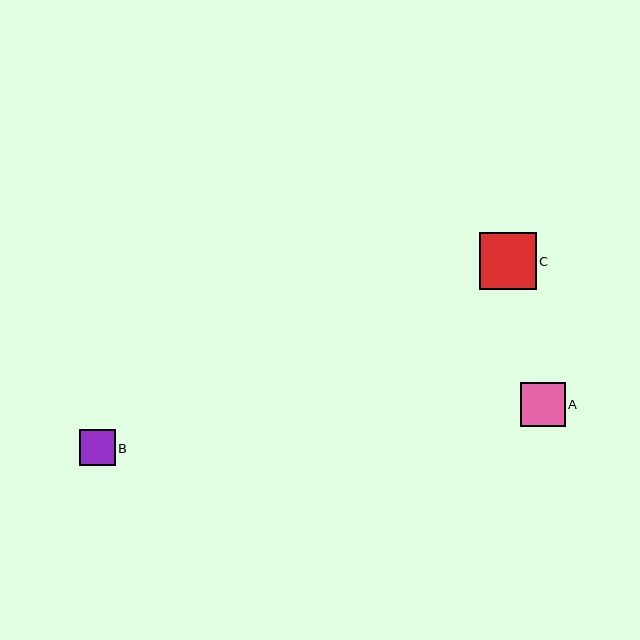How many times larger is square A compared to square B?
Square A is approximately 1.2 times the size of square B.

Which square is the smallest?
Square B is the smallest with a size of approximately 36 pixels.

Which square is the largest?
Square C is the largest with a size of approximately 57 pixels.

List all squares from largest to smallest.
From largest to smallest: C, A, B.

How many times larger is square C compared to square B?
Square C is approximately 1.6 times the size of square B.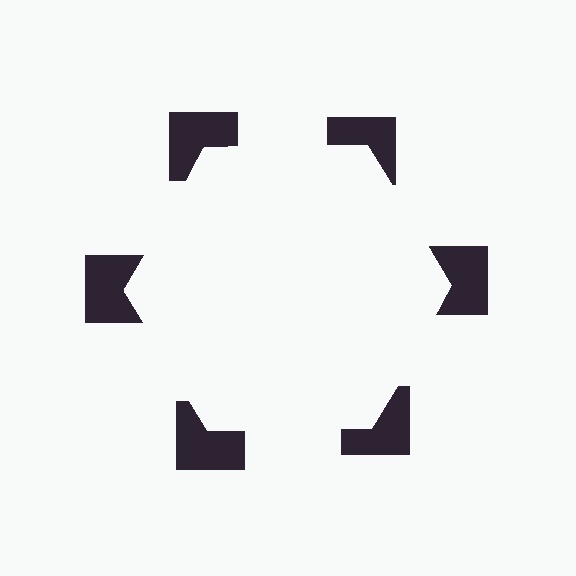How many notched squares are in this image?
There are 6 — one at each vertex of the illusory hexagon.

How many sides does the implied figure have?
6 sides.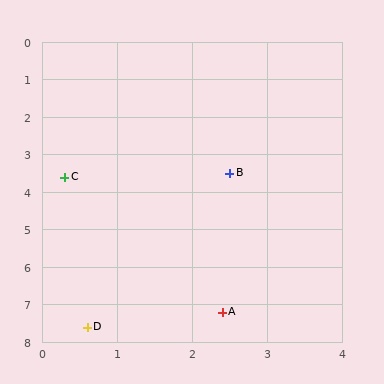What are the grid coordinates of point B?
Point B is at approximately (2.5, 3.5).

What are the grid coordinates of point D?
Point D is at approximately (0.6, 7.6).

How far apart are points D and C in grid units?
Points D and C are about 4.0 grid units apart.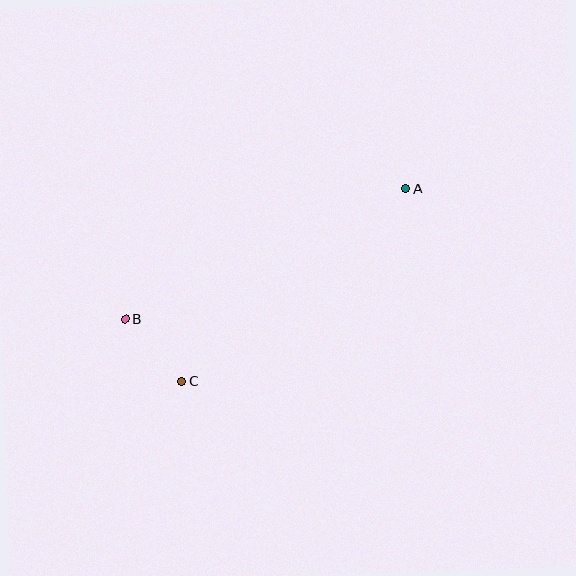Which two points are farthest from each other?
Points A and B are farthest from each other.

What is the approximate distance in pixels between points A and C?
The distance between A and C is approximately 295 pixels.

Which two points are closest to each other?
Points B and C are closest to each other.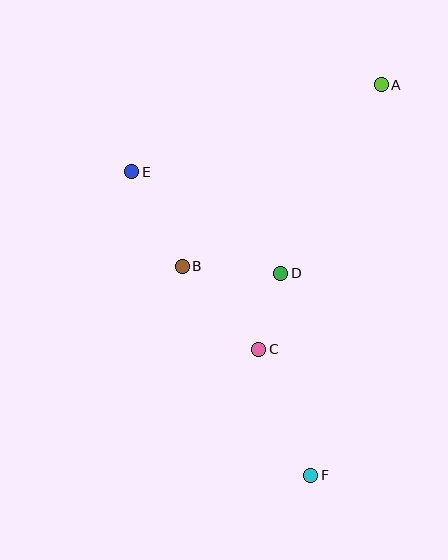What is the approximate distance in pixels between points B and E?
The distance between B and E is approximately 107 pixels.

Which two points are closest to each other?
Points C and D are closest to each other.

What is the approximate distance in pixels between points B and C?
The distance between B and C is approximately 113 pixels.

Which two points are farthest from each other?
Points A and F are farthest from each other.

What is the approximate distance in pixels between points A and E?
The distance between A and E is approximately 264 pixels.